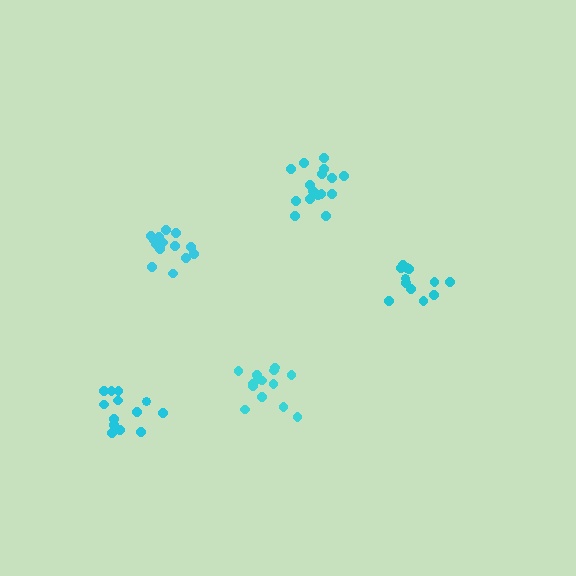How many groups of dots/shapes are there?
There are 5 groups.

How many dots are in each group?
Group 1: 16 dots, Group 2: 13 dots, Group 3: 12 dots, Group 4: 14 dots, Group 5: 14 dots (69 total).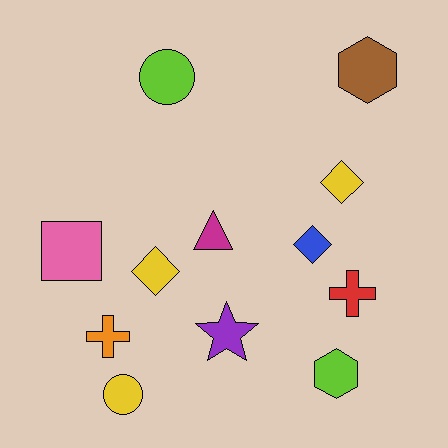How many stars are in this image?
There is 1 star.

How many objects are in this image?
There are 12 objects.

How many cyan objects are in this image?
There are no cyan objects.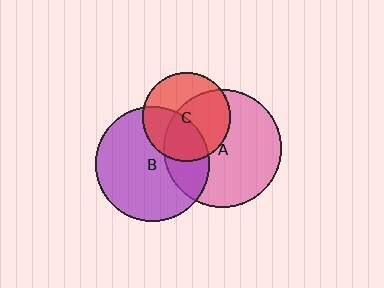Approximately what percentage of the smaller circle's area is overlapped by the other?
Approximately 40%.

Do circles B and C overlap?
Yes.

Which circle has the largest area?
Circle A (pink).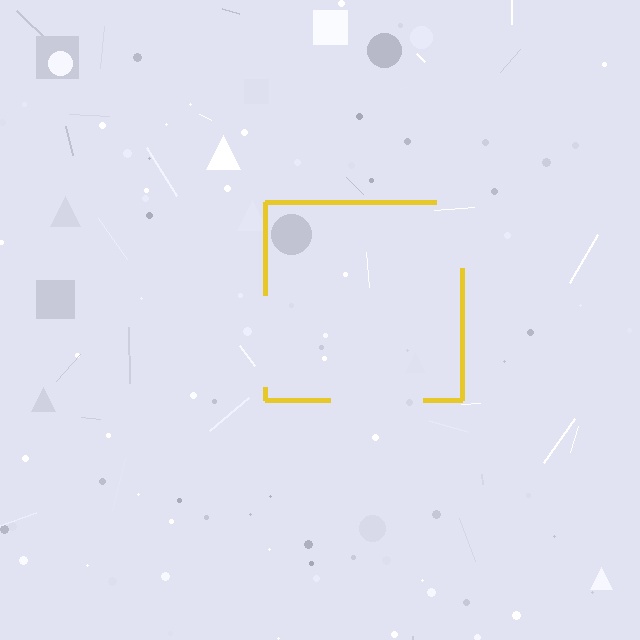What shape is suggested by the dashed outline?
The dashed outline suggests a square.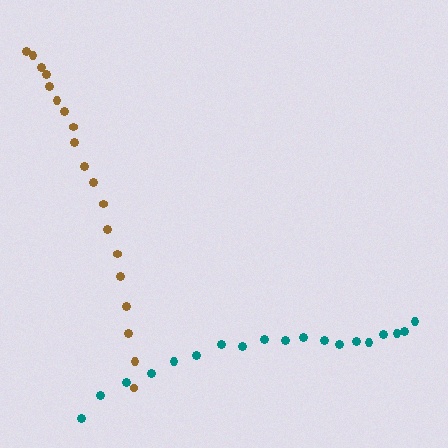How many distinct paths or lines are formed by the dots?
There are 2 distinct paths.